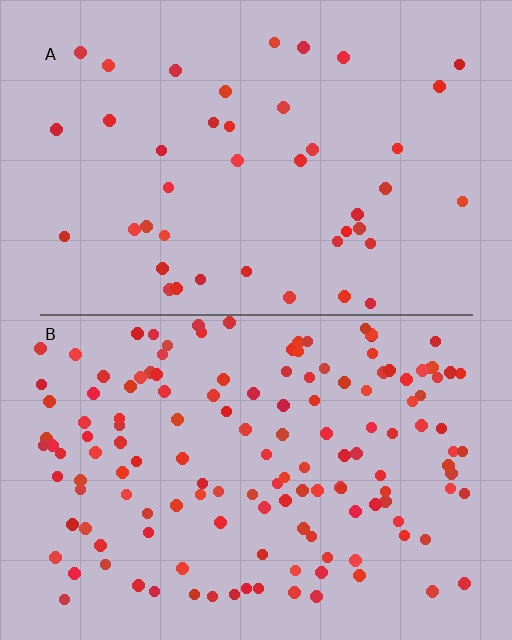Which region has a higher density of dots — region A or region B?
B (the bottom).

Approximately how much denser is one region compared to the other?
Approximately 3.3× — region B over region A.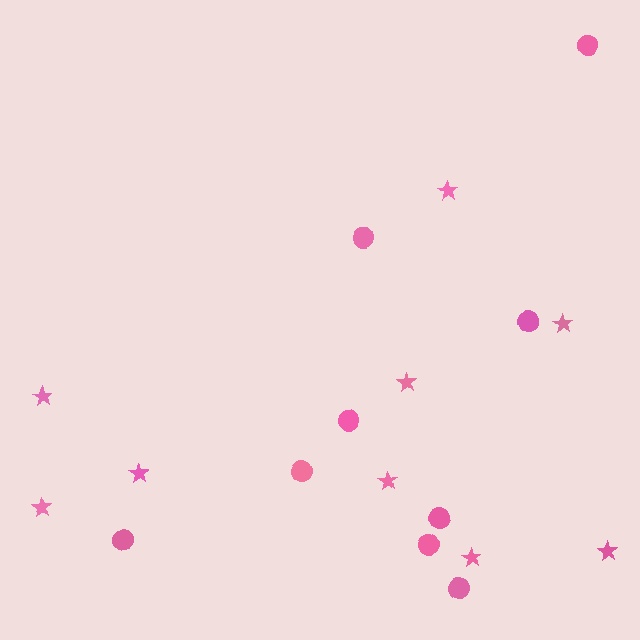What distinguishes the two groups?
There are 2 groups: one group of stars (9) and one group of circles (9).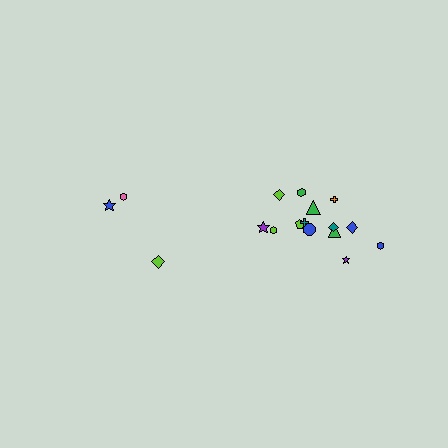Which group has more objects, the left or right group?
The right group.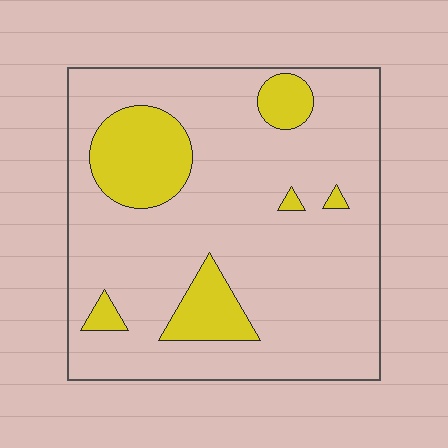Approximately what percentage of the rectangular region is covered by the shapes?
Approximately 20%.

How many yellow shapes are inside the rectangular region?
6.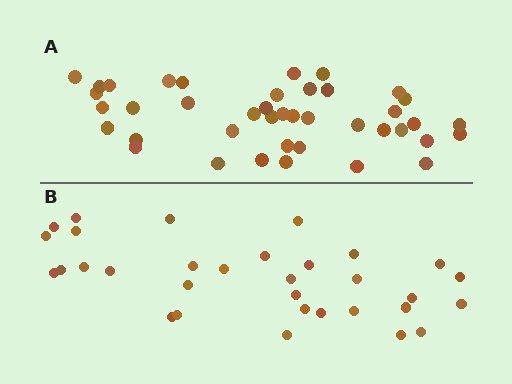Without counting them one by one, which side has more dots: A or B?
Region A (the top region) has more dots.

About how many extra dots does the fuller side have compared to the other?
Region A has roughly 8 or so more dots than region B.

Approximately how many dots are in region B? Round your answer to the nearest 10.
About 30 dots. (The exact count is 32, which rounds to 30.)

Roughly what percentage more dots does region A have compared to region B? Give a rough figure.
About 30% more.